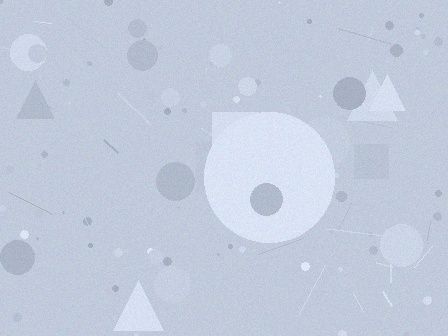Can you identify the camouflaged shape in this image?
The camouflaged shape is a circle.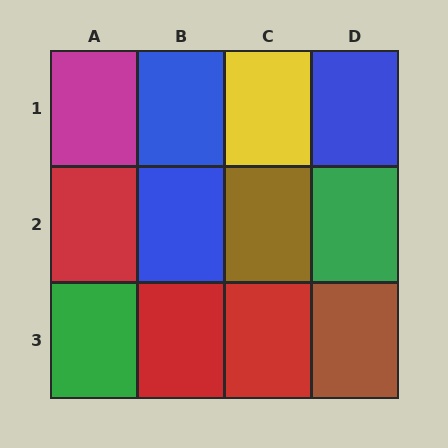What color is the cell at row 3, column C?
Red.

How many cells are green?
2 cells are green.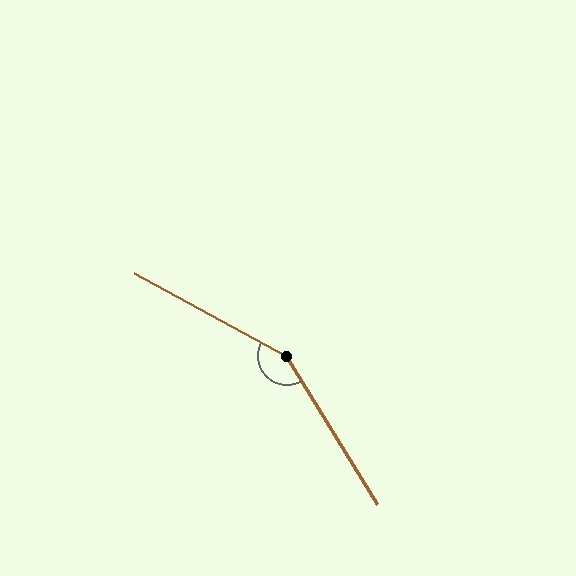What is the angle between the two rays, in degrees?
Approximately 150 degrees.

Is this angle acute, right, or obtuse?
It is obtuse.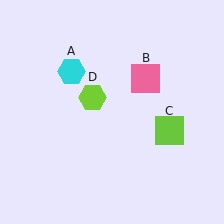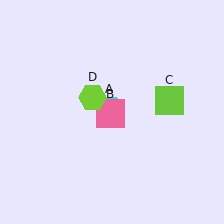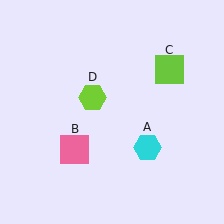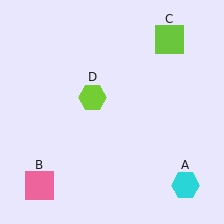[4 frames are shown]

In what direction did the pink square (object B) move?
The pink square (object B) moved down and to the left.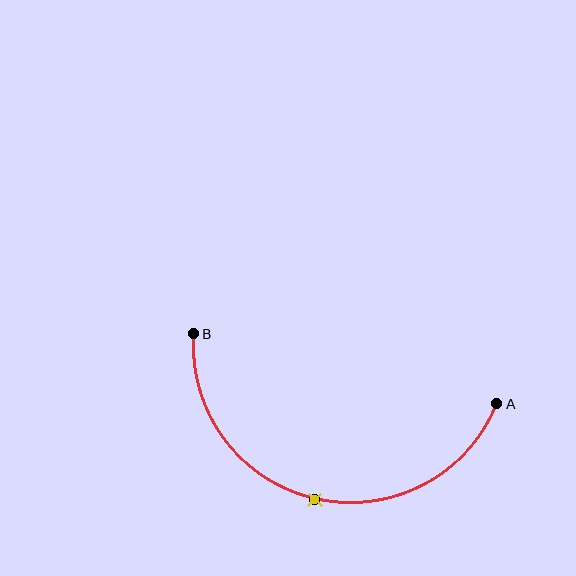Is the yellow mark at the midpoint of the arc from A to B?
Yes. The yellow mark lies on the arc at equal arc-length from both A and B — it is the arc midpoint.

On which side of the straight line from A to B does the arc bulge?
The arc bulges below the straight line connecting A and B.